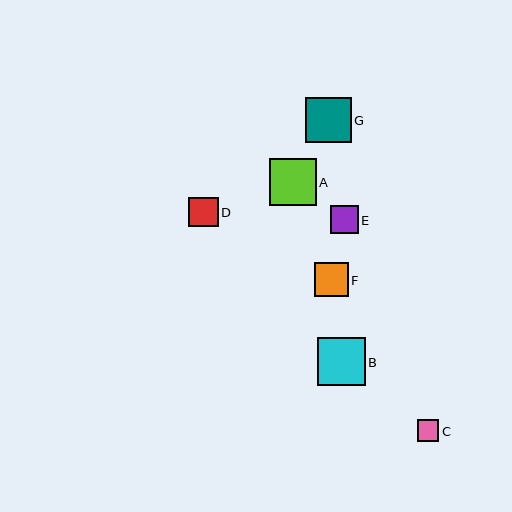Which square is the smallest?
Square C is the smallest with a size of approximately 21 pixels.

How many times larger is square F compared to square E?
Square F is approximately 1.2 times the size of square E.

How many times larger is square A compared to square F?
Square A is approximately 1.4 times the size of square F.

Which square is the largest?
Square B is the largest with a size of approximately 48 pixels.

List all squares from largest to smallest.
From largest to smallest: B, A, G, F, D, E, C.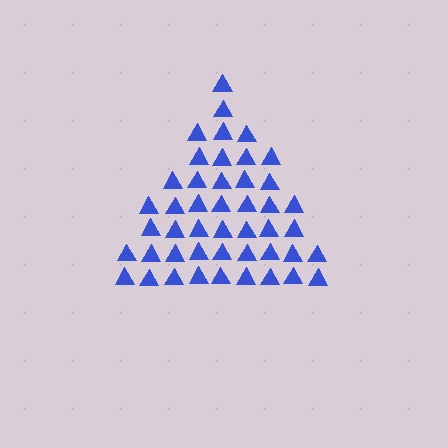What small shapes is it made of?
It is made of small triangles.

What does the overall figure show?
The overall figure shows a triangle.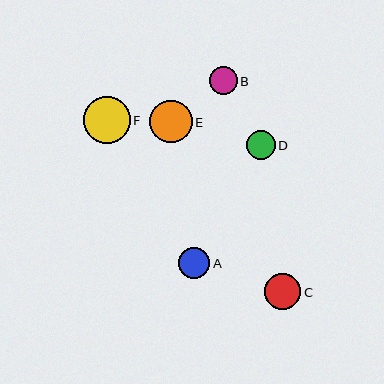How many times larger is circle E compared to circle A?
Circle E is approximately 1.4 times the size of circle A.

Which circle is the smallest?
Circle B is the smallest with a size of approximately 28 pixels.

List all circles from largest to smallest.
From largest to smallest: F, E, C, A, D, B.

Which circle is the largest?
Circle F is the largest with a size of approximately 47 pixels.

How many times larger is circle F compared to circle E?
Circle F is approximately 1.1 times the size of circle E.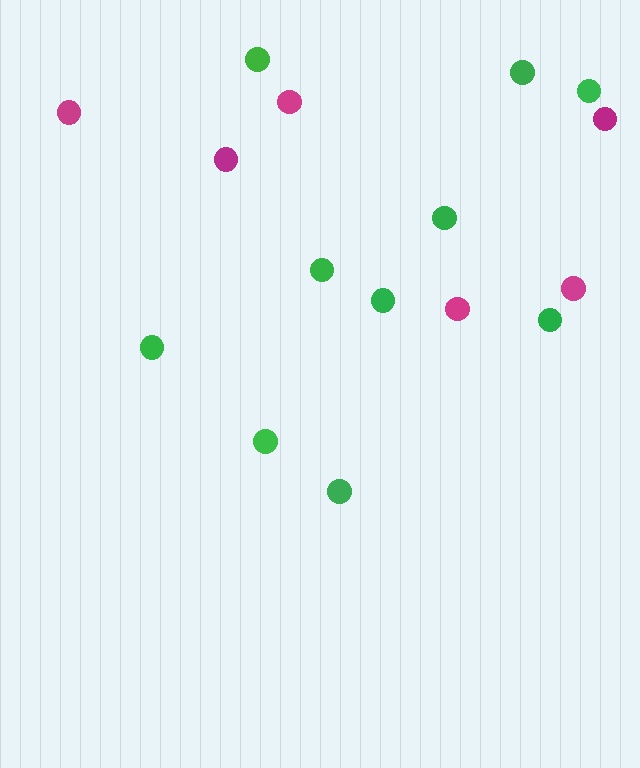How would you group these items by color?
There are 2 groups: one group of green circles (10) and one group of magenta circles (6).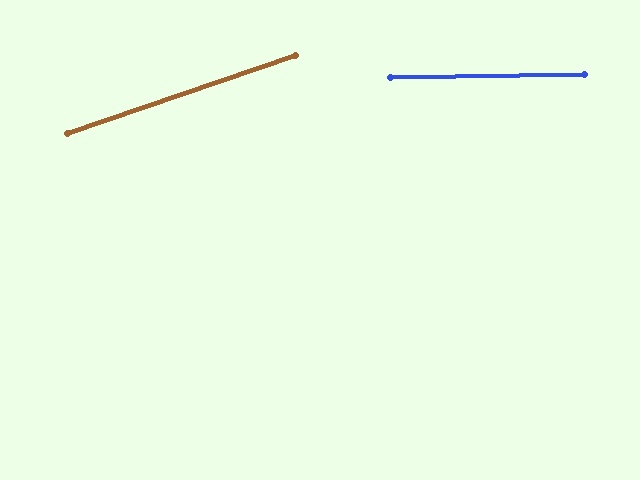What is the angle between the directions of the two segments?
Approximately 18 degrees.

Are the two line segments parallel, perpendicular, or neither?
Neither parallel nor perpendicular — they differ by about 18°.